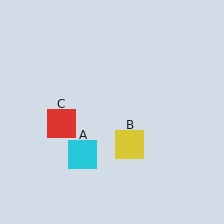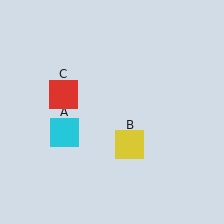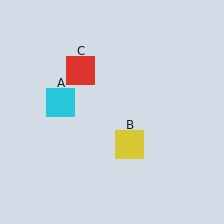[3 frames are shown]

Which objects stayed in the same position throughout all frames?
Yellow square (object B) remained stationary.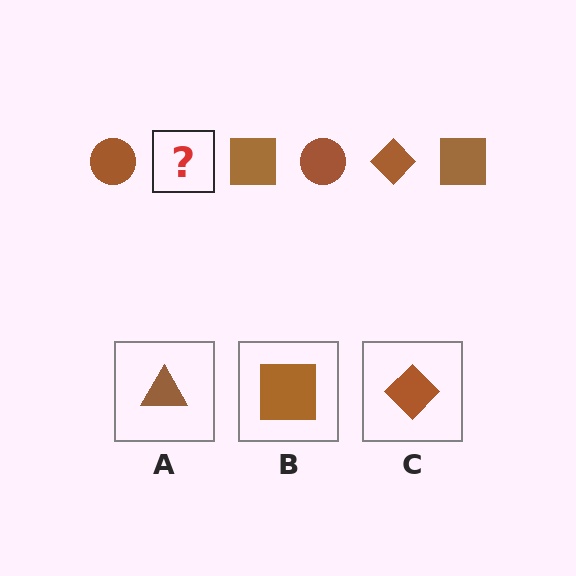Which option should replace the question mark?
Option C.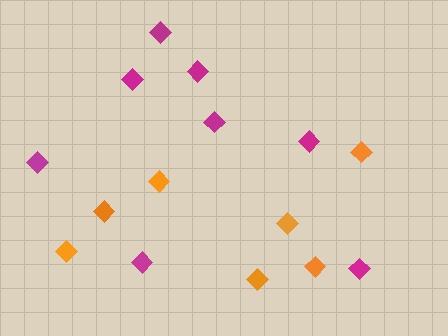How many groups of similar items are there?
There are 2 groups: one group of orange diamonds (7) and one group of magenta diamonds (8).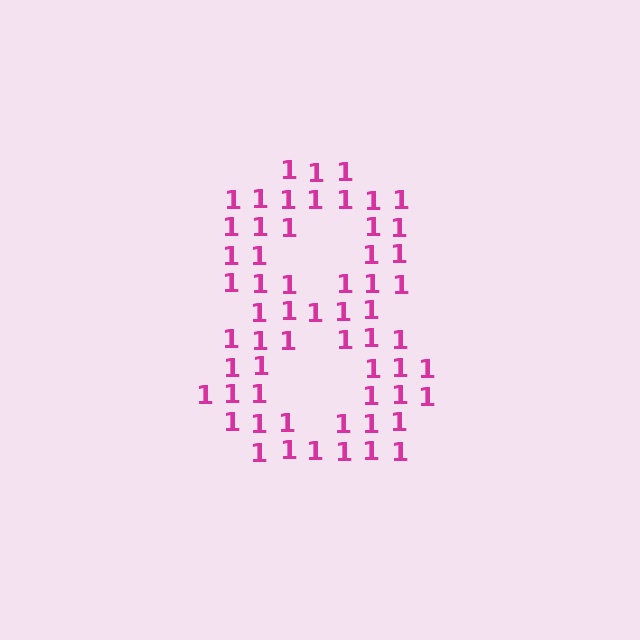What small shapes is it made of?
It is made of small digit 1's.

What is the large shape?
The large shape is the digit 8.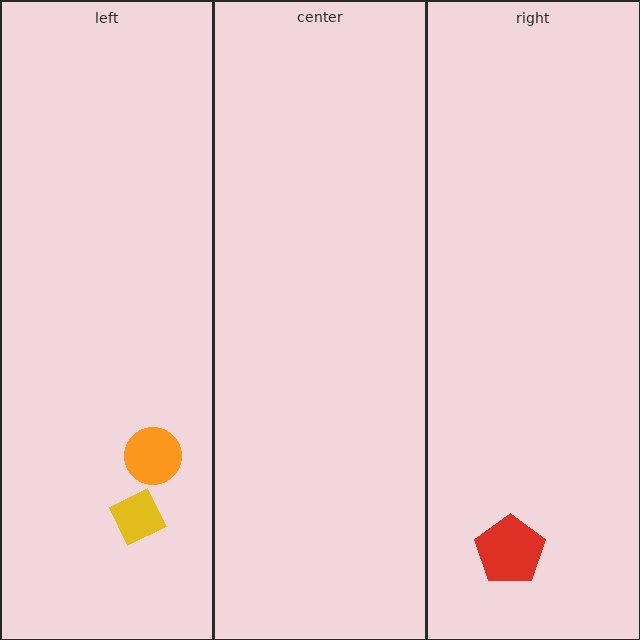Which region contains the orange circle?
The left region.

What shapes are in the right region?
The red pentagon.